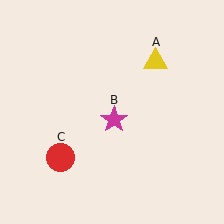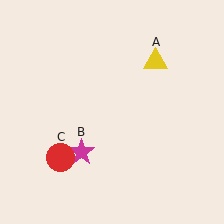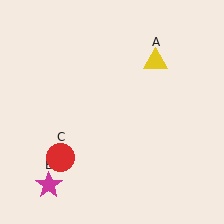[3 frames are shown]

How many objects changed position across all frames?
1 object changed position: magenta star (object B).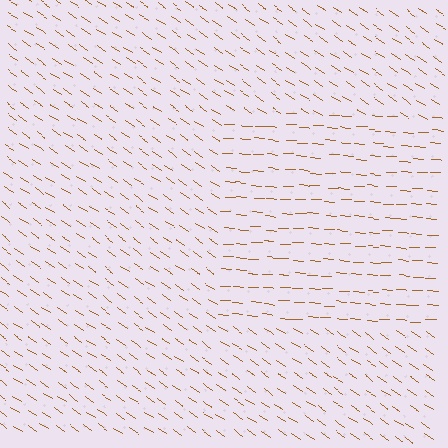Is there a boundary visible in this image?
Yes, there is a texture boundary formed by a change in line orientation.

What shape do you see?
I see a rectangle.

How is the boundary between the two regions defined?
The boundary is defined purely by a change in line orientation (approximately 31 degrees difference). All lines are the same color and thickness.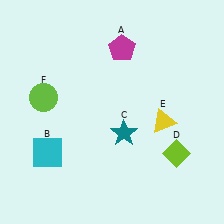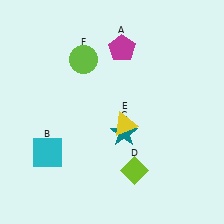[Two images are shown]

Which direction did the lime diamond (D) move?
The lime diamond (D) moved left.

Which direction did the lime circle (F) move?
The lime circle (F) moved right.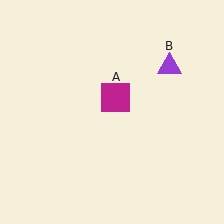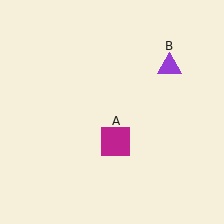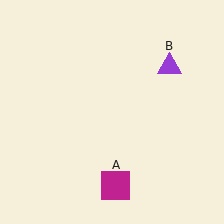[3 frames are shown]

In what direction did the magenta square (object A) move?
The magenta square (object A) moved down.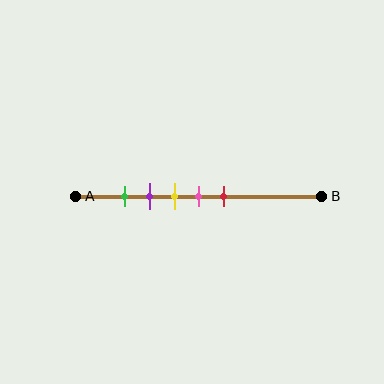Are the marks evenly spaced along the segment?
Yes, the marks are approximately evenly spaced.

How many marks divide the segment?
There are 5 marks dividing the segment.